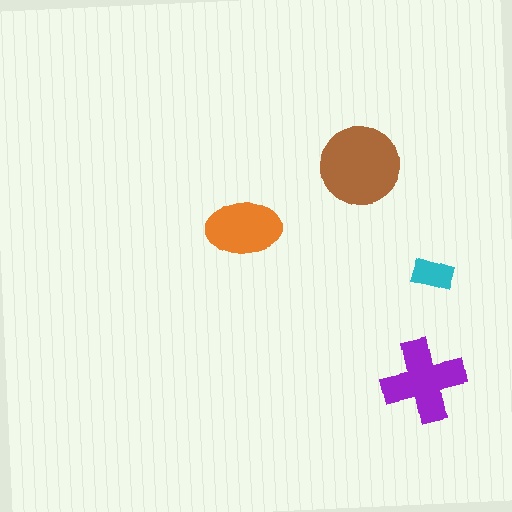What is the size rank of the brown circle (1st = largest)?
1st.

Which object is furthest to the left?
The orange ellipse is leftmost.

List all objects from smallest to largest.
The cyan rectangle, the orange ellipse, the purple cross, the brown circle.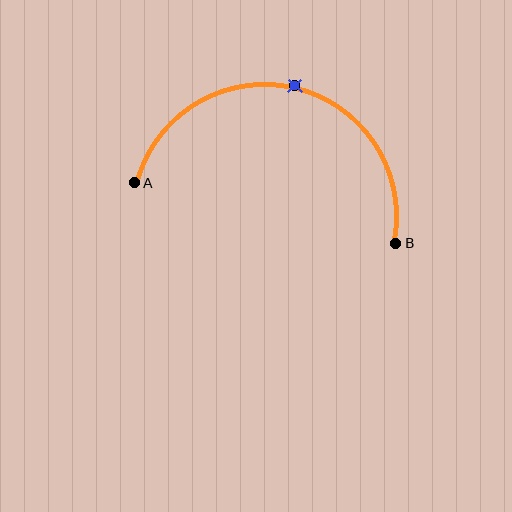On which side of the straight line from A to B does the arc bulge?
The arc bulges above the straight line connecting A and B.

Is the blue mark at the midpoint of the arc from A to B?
Yes. The blue mark lies on the arc at equal arc-length from both A and B — it is the arc midpoint.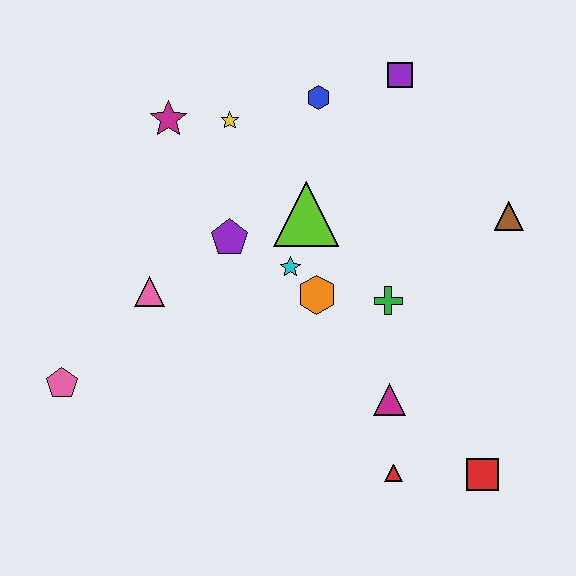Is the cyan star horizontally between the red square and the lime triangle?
No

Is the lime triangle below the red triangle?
No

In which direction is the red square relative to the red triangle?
The red square is to the right of the red triangle.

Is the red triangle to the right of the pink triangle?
Yes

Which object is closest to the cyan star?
The orange hexagon is closest to the cyan star.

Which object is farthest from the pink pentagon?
The brown triangle is farthest from the pink pentagon.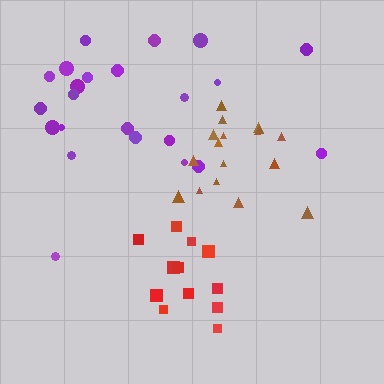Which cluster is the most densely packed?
Red.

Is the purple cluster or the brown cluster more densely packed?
Brown.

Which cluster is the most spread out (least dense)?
Purple.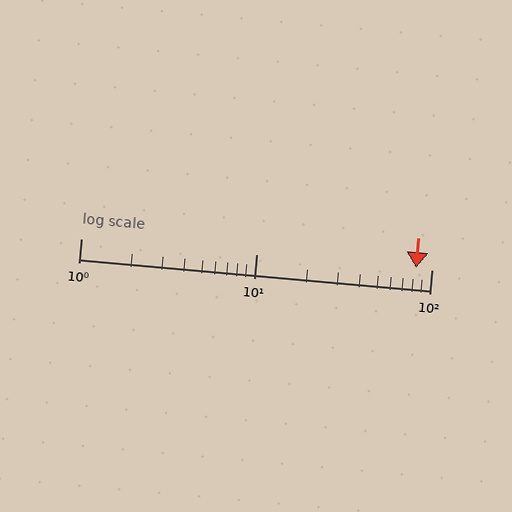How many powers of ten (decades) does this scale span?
The scale spans 2 decades, from 1 to 100.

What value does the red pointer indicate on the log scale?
The pointer indicates approximately 82.